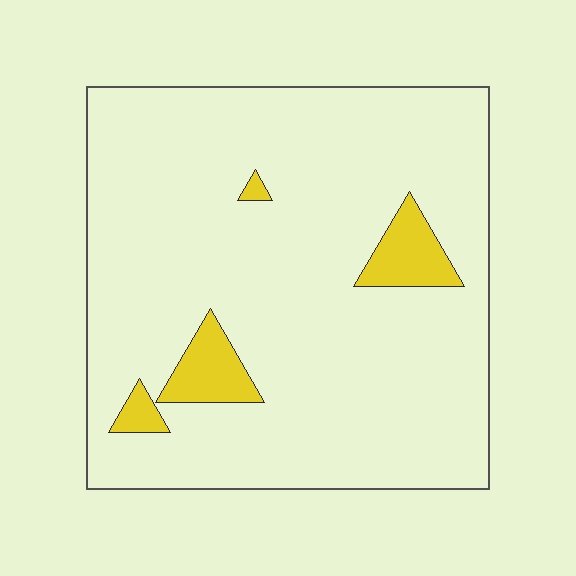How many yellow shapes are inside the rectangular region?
4.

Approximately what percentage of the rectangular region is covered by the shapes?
Approximately 10%.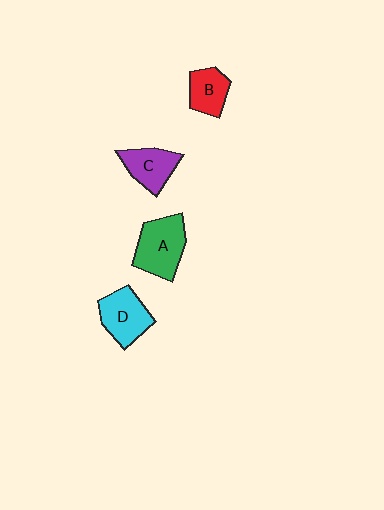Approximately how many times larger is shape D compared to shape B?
Approximately 1.4 times.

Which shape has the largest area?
Shape A (green).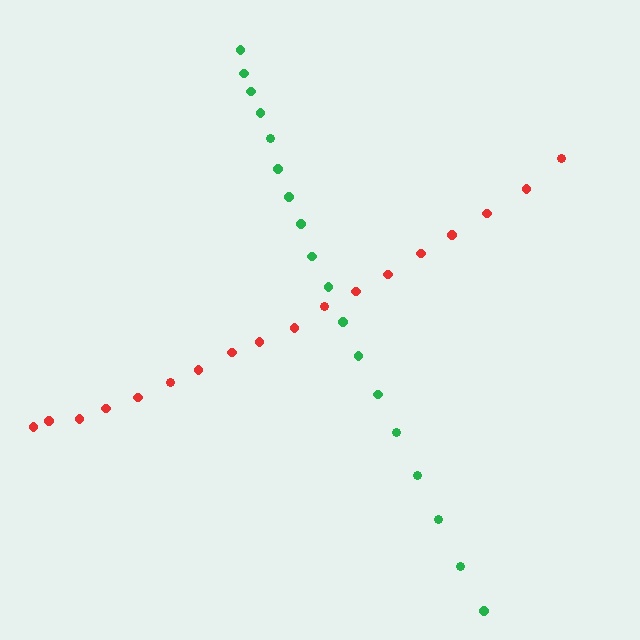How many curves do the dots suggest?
There are 2 distinct paths.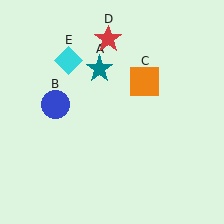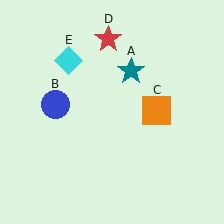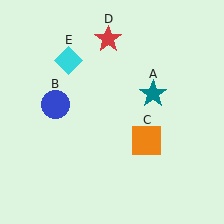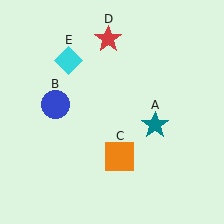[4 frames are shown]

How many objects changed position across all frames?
2 objects changed position: teal star (object A), orange square (object C).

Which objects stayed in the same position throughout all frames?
Blue circle (object B) and red star (object D) and cyan diamond (object E) remained stationary.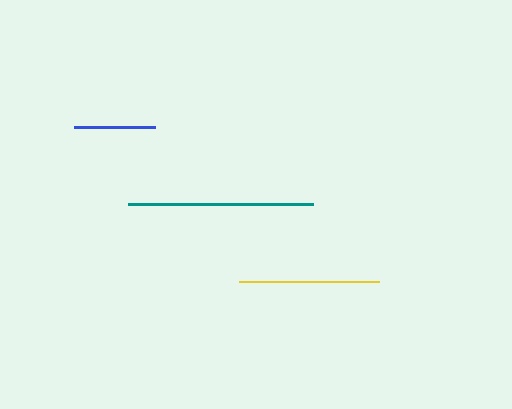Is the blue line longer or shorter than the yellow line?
The yellow line is longer than the blue line.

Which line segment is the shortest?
The blue line is the shortest at approximately 82 pixels.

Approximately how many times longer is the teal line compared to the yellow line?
The teal line is approximately 1.3 times the length of the yellow line.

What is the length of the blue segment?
The blue segment is approximately 82 pixels long.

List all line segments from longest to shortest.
From longest to shortest: teal, yellow, blue.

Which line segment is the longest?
The teal line is the longest at approximately 185 pixels.